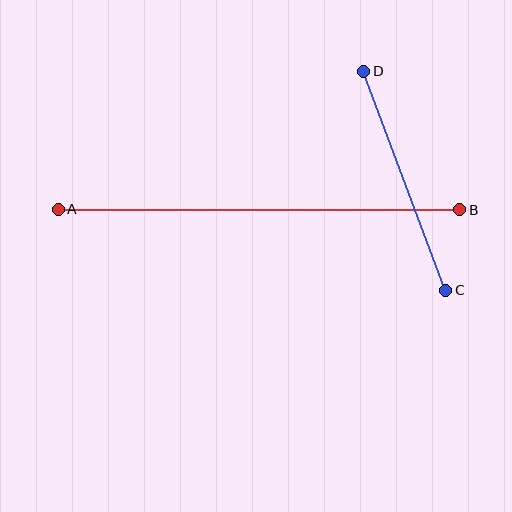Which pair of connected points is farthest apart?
Points A and B are farthest apart.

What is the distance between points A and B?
The distance is approximately 402 pixels.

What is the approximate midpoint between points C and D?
The midpoint is at approximately (405, 181) pixels.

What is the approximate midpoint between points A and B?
The midpoint is at approximately (259, 209) pixels.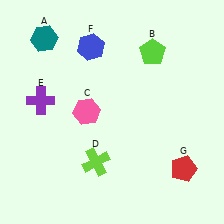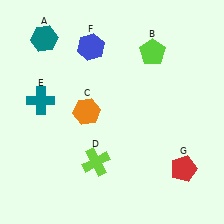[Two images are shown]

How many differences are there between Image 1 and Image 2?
There are 2 differences between the two images.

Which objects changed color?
C changed from pink to orange. E changed from purple to teal.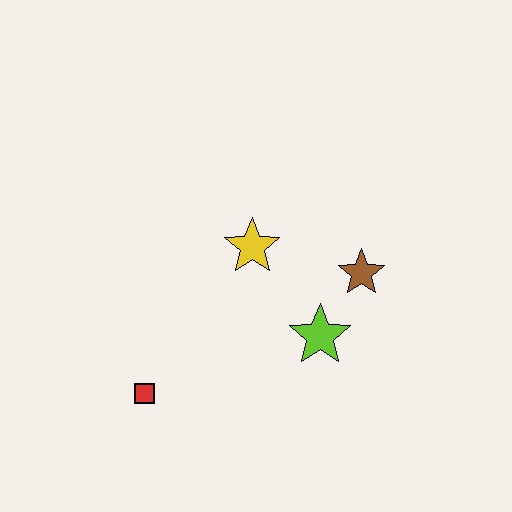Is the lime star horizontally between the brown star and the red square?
Yes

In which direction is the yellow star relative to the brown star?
The yellow star is to the left of the brown star.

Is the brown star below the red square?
No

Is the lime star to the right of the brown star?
No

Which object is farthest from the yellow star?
The red square is farthest from the yellow star.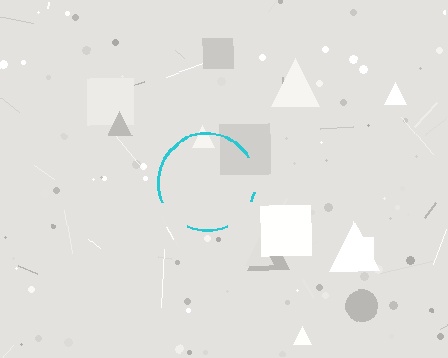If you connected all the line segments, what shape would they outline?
They would outline a circle.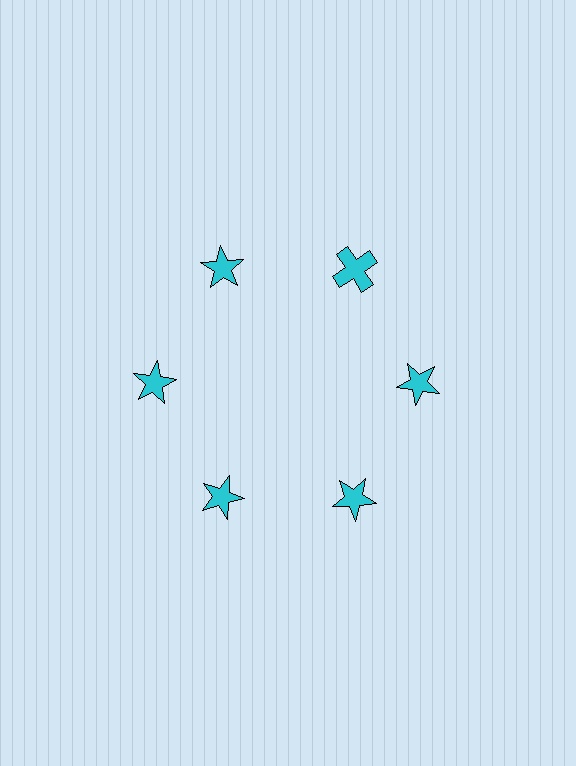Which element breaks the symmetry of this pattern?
The cyan cross at roughly the 1 o'clock position breaks the symmetry. All other shapes are cyan stars.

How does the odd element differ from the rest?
It has a different shape: cross instead of star.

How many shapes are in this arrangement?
There are 6 shapes arranged in a ring pattern.